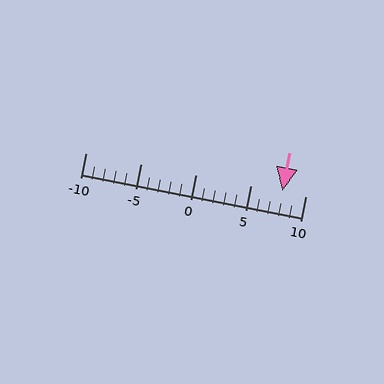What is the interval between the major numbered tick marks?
The major tick marks are spaced 5 units apart.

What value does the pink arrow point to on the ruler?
The pink arrow points to approximately 8.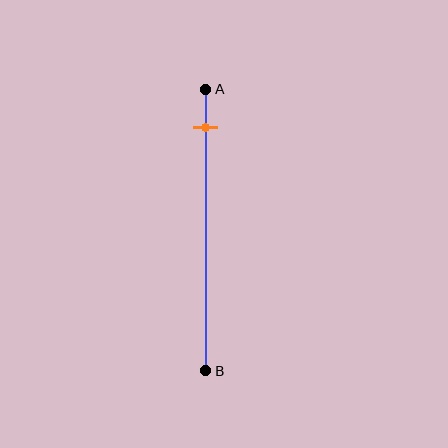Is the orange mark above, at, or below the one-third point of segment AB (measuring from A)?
The orange mark is above the one-third point of segment AB.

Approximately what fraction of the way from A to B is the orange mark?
The orange mark is approximately 15% of the way from A to B.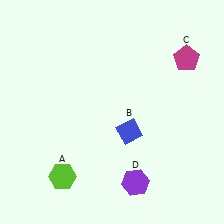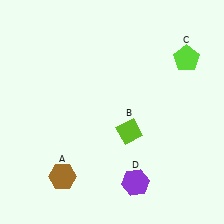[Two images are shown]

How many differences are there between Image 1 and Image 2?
There are 3 differences between the two images.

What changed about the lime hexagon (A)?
In Image 1, A is lime. In Image 2, it changed to brown.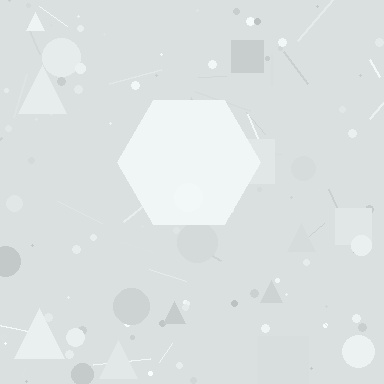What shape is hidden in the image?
A hexagon is hidden in the image.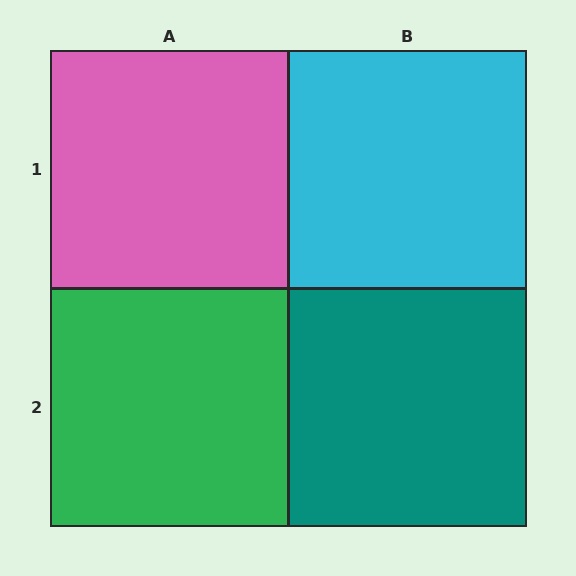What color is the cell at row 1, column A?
Pink.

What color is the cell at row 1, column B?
Cyan.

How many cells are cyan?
1 cell is cyan.